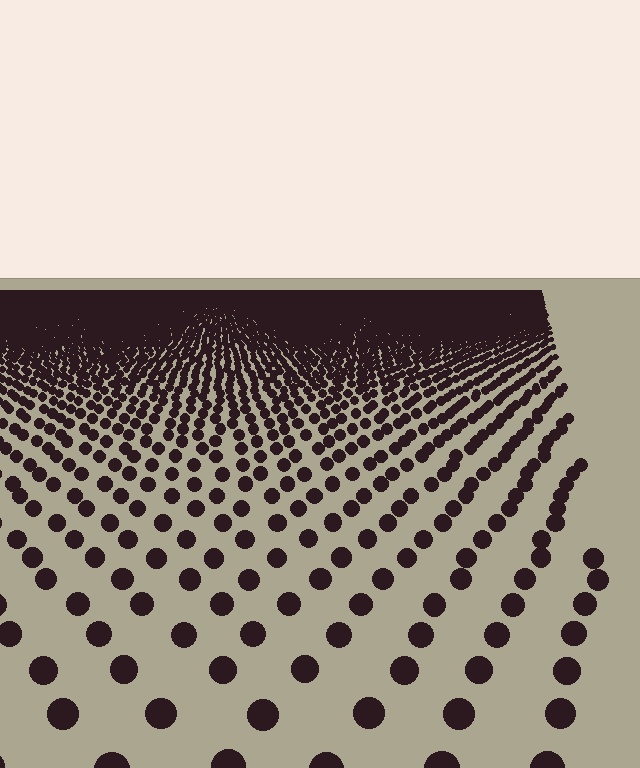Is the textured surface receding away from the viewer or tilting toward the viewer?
The surface is receding away from the viewer. Texture elements get smaller and denser toward the top.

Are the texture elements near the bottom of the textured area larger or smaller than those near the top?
Larger. Near the bottom, elements are closer to the viewer and appear at a bigger on-screen size.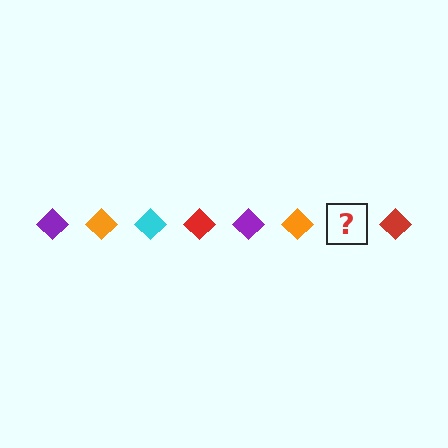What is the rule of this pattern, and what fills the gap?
The rule is that the pattern cycles through purple, orange, cyan, red diamonds. The gap should be filled with a cyan diamond.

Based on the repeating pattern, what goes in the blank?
The blank should be a cyan diamond.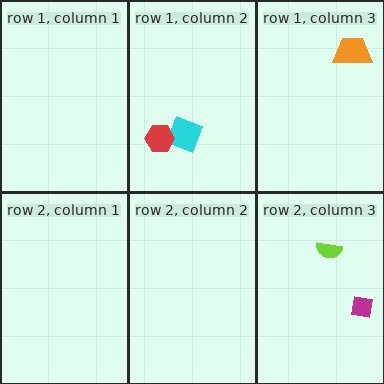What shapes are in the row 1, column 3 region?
The orange trapezoid.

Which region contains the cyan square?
The row 1, column 2 region.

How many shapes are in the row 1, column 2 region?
2.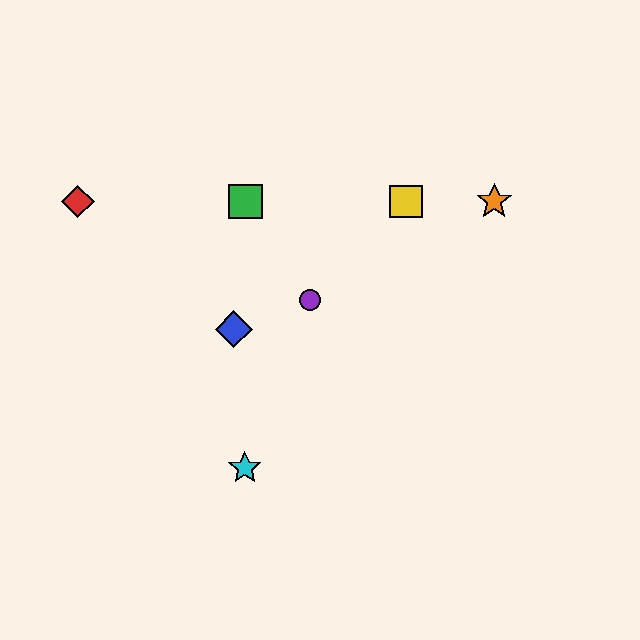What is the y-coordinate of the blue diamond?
The blue diamond is at y≈329.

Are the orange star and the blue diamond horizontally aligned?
No, the orange star is at y≈201 and the blue diamond is at y≈329.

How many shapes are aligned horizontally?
4 shapes (the red diamond, the green square, the yellow square, the orange star) are aligned horizontally.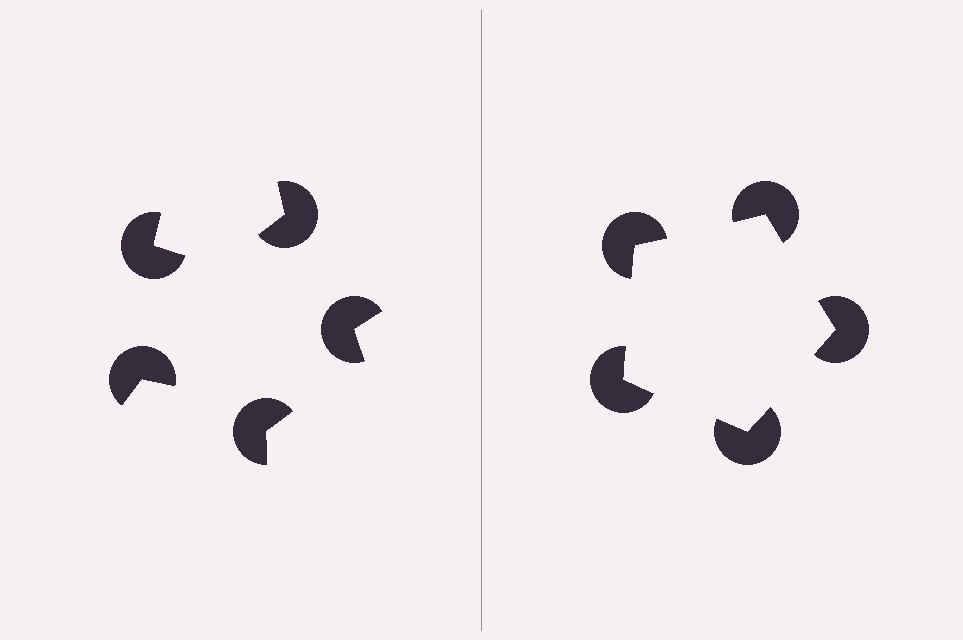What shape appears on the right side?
An illusory pentagon.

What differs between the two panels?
The pac-man discs are positioned identically on both sides; only the wedge orientations differ. On the right they align to a pentagon; on the left they are misaligned.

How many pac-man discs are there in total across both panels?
10 — 5 on each side.